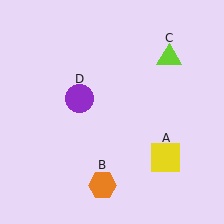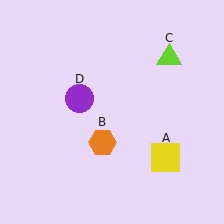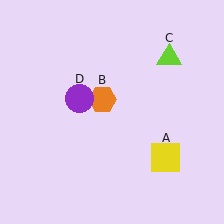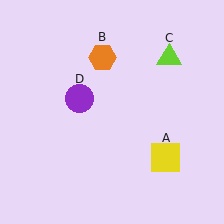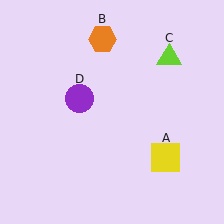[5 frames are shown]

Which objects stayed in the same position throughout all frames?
Yellow square (object A) and lime triangle (object C) and purple circle (object D) remained stationary.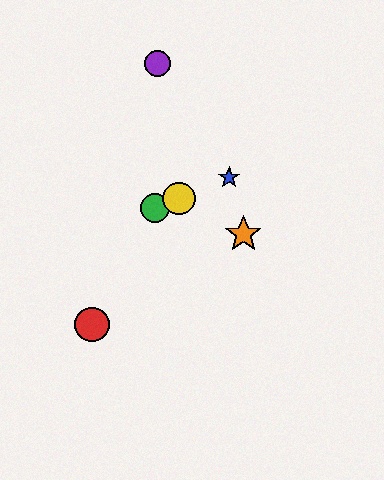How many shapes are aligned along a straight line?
3 shapes (the blue star, the green circle, the yellow circle) are aligned along a straight line.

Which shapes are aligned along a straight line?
The blue star, the green circle, the yellow circle are aligned along a straight line.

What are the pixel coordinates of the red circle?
The red circle is at (92, 325).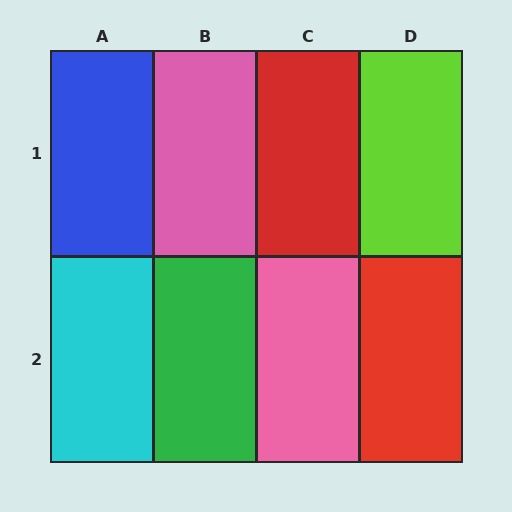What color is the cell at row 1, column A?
Blue.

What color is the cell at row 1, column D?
Lime.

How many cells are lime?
1 cell is lime.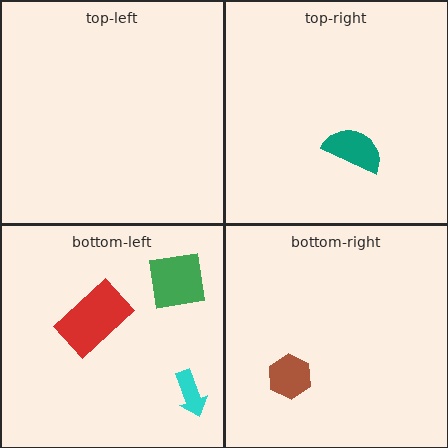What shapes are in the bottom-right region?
The brown hexagon.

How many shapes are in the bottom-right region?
1.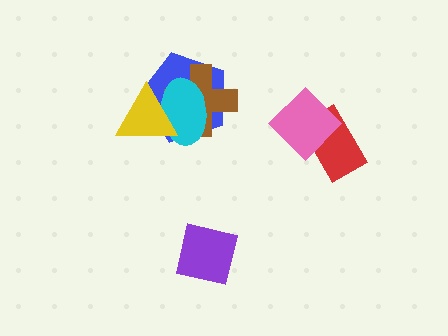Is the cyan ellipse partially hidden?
Yes, it is partially covered by another shape.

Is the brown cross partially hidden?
Yes, it is partially covered by another shape.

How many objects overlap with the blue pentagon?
3 objects overlap with the blue pentagon.